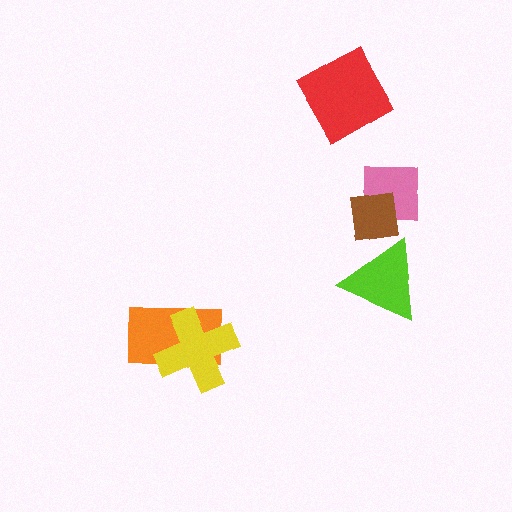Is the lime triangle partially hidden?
No, no other shape covers it.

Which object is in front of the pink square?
The brown square is in front of the pink square.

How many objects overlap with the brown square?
2 objects overlap with the brown square.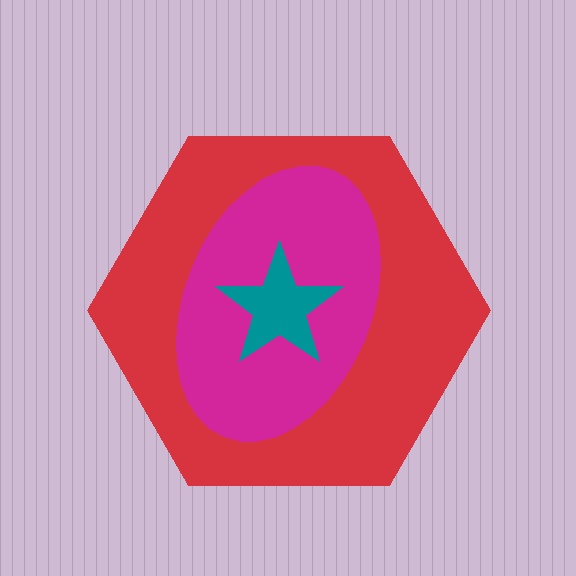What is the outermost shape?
The red hexagon.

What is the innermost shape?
The teal star.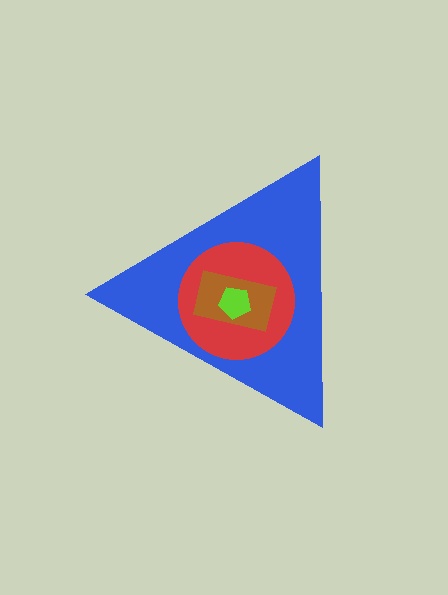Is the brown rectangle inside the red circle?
Yes.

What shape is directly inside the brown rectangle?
The lime pentagon.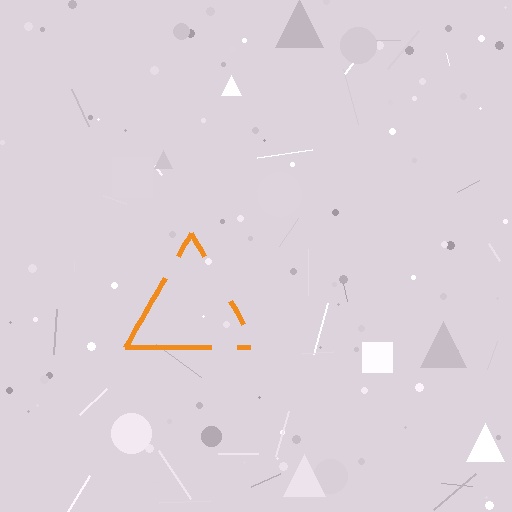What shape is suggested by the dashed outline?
The dashed outline suggests a triangle.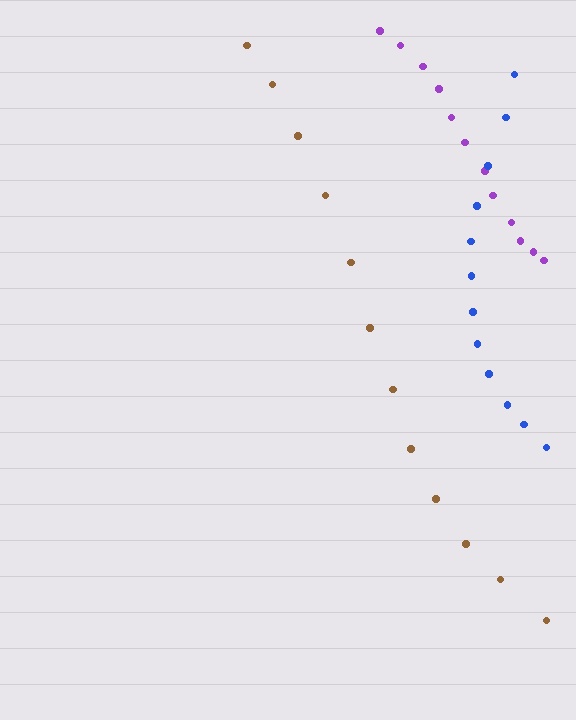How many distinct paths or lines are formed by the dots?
There are 3 distinct paths.